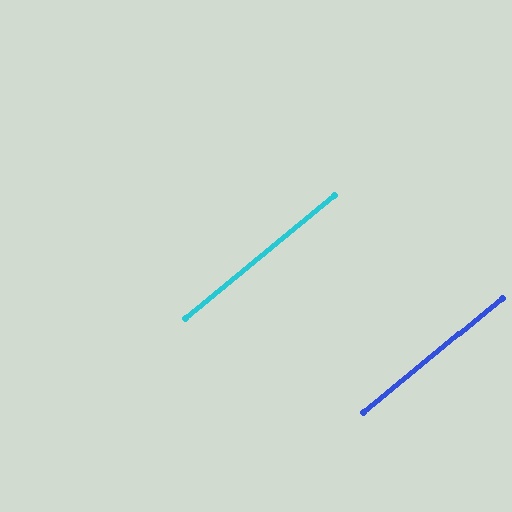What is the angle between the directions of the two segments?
Approximately 0 degrees.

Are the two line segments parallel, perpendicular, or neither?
Parallel — their directions differ by only 0.1°.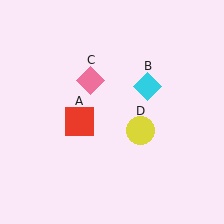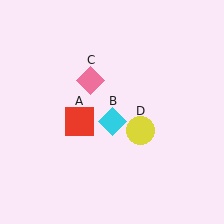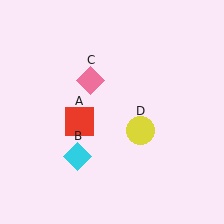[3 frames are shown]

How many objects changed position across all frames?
1 object changed position: cyan diamond (object B).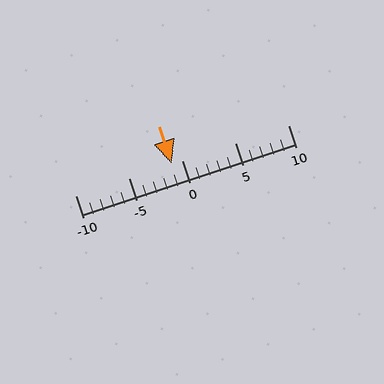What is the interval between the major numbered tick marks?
The major tick marks are spaced 5 units apart.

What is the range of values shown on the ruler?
The ruler shows values from -10 to 10.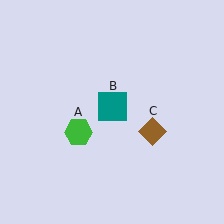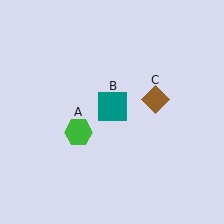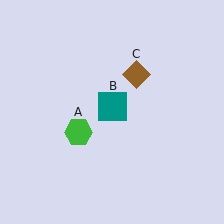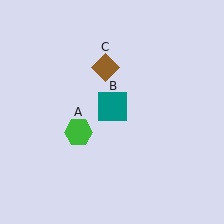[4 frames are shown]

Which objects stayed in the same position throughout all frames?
Green hexagon (object A) and teal square (object B) remained stationary.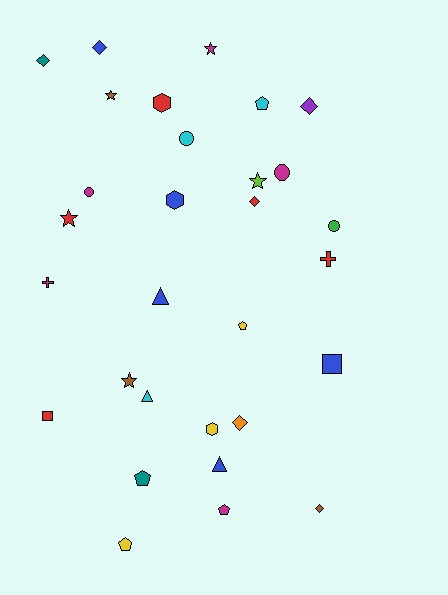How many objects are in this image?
There are 30 objects.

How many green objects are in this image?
There is 1 green object.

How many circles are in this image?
There are 4 circles.